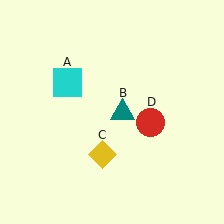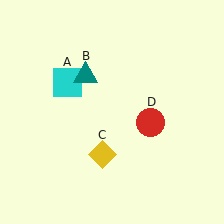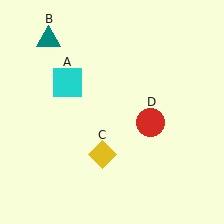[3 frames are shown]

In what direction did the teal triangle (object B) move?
The teal triangle (object B) moved up and to the left.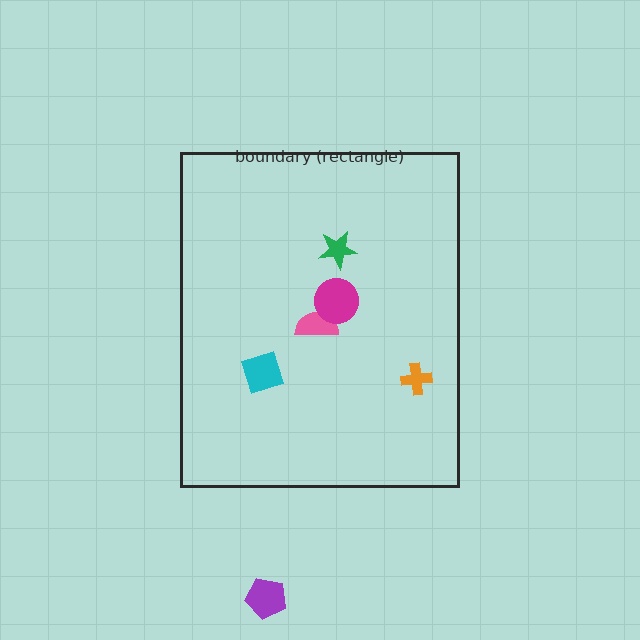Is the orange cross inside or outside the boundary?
Inside.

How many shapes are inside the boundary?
5 inside, 1 outside.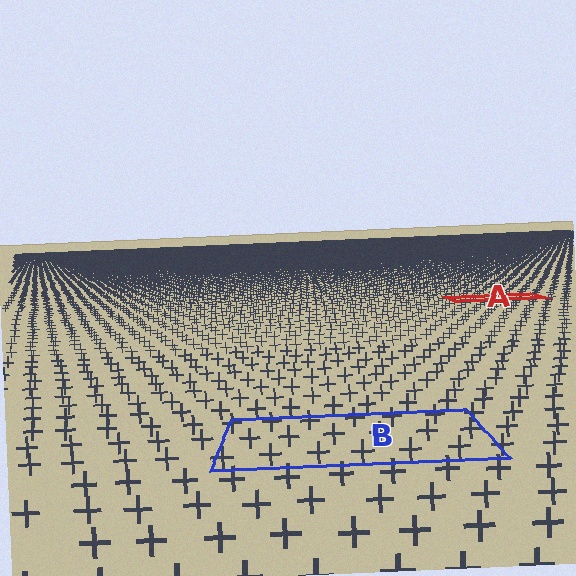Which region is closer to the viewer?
Region B is closer. The texture elements there are larger and more spread out.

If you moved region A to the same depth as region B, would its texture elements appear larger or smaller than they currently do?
They would appear larger. At a closer depth, the same texture elements are projected at a bigger on-screen size.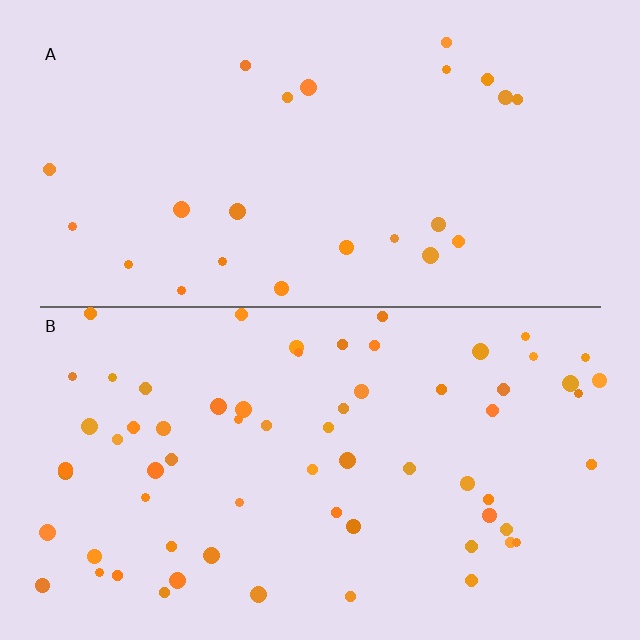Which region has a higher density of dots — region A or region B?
B (the bottom).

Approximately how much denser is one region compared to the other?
Approximately 2.7× — region B over region A.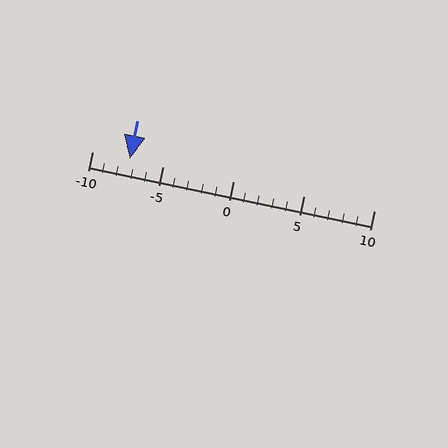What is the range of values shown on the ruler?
The ruler shows values from -10 to 10.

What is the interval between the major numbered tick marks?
The major tick marks are spaced 5 units apart.